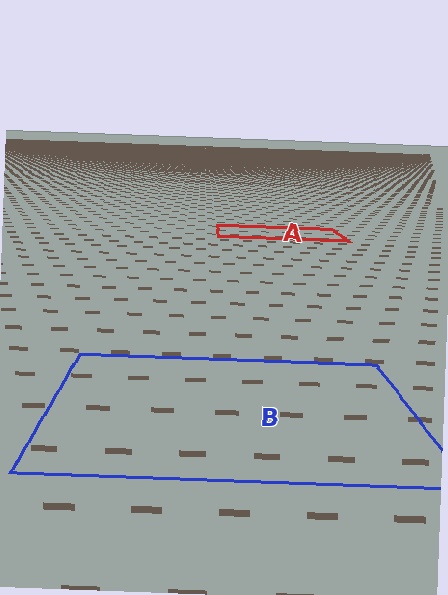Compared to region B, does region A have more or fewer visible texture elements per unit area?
Region A has more texture elements per unit area — they are packed more densely because it is farther away.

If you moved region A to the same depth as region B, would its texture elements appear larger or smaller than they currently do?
They would appear larger. At a closer depth, the same texture elements are projected at a bigger on-screen size.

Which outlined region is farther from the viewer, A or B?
Region A is farther from the viewer — the texture elements inside it appear smaller and more densely packed.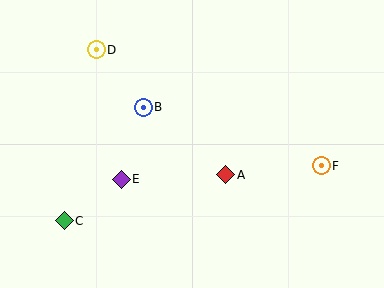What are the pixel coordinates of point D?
Point D is at (96, 50).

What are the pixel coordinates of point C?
Point C is at (64, 221).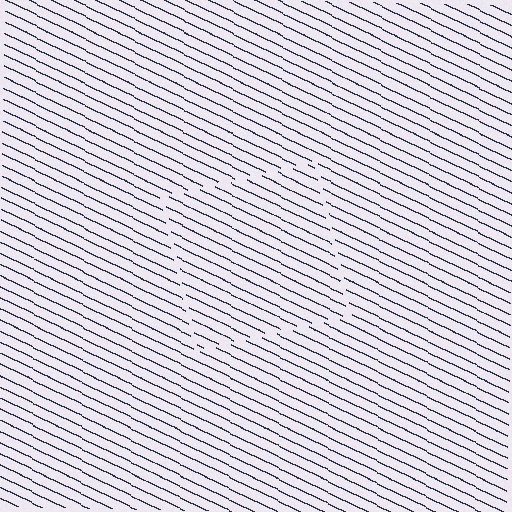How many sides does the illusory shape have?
4 sides — the line-ends trace a square.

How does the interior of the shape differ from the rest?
The interior of the shape contains the same grating, shifted by half a period — the contour is defined by the phase discontinuity where line-ends from the inner and outer gratings abut.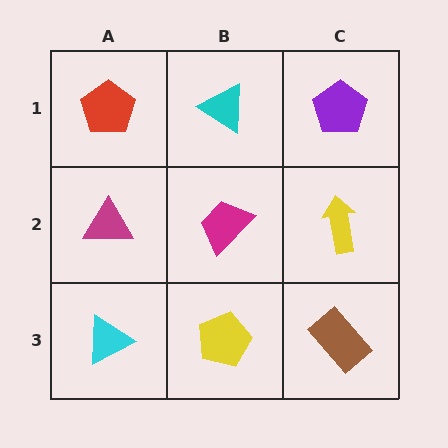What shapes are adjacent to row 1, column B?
A magenta trapezoid (row 2, column B), a red pentagon (row 1, column A), a purple pentagon (row 1, column C).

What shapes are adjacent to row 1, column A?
A magenta triangle (row 2, column A), a cyan triangle (row 1, column B).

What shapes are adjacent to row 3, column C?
A yellow arrow (row 2, column C), a yellow pentagon (row 3, column B).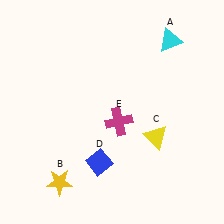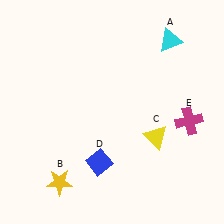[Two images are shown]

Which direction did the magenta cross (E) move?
The magenta cross (E) moved right.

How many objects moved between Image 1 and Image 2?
1 object moved between the two images.